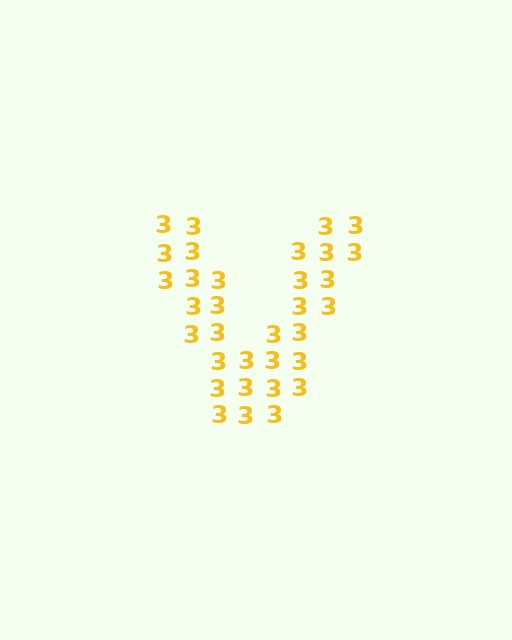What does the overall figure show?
The overall figure shows the letter V.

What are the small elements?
The small elements are digit 3's.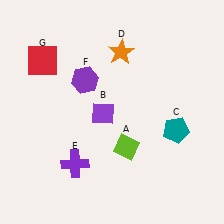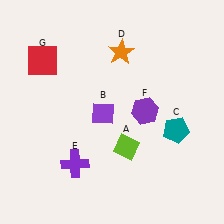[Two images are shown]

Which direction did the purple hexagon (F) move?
The purple hexagon (F) moved right.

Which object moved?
The purple hexagon (F) moved right.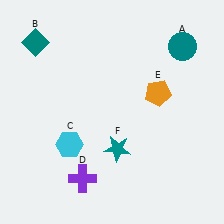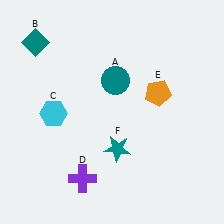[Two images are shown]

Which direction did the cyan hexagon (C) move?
The cyan hexagon (C) moved up.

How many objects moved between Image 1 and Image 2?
2 objects moved between the two images.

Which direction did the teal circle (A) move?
The teal circle (A) moved left.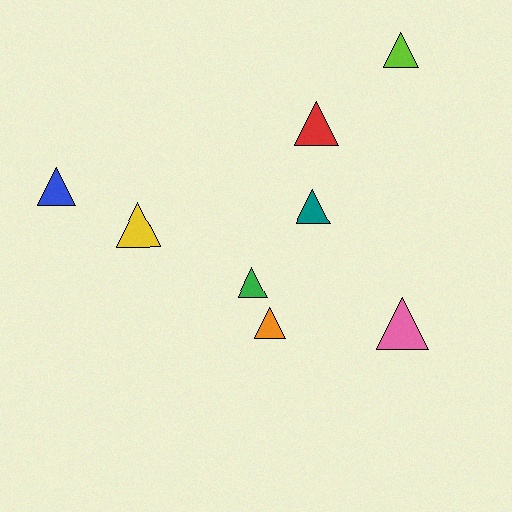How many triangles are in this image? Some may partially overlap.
There are 8 triangles.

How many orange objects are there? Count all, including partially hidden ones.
There is 1 orange object.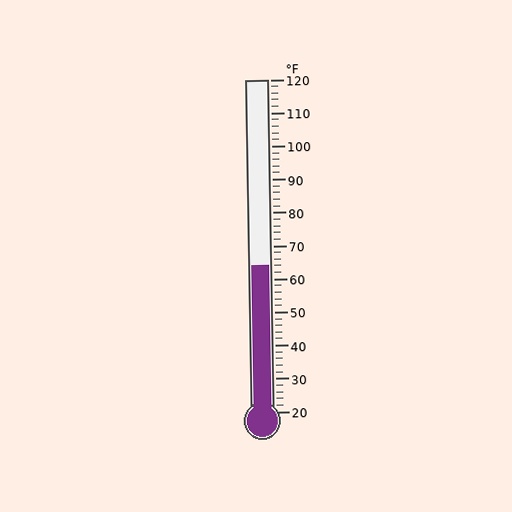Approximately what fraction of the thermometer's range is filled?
The thermometer is filled to approximately 45% of its range.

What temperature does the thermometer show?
The thermometer shows approximately 64°F.